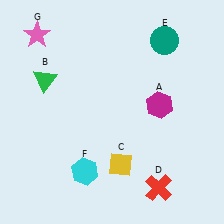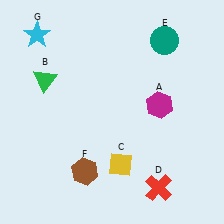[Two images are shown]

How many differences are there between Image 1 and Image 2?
There are 2 differences between the two images.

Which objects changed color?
F changed from cyan to brown. G changed from pink to cyan.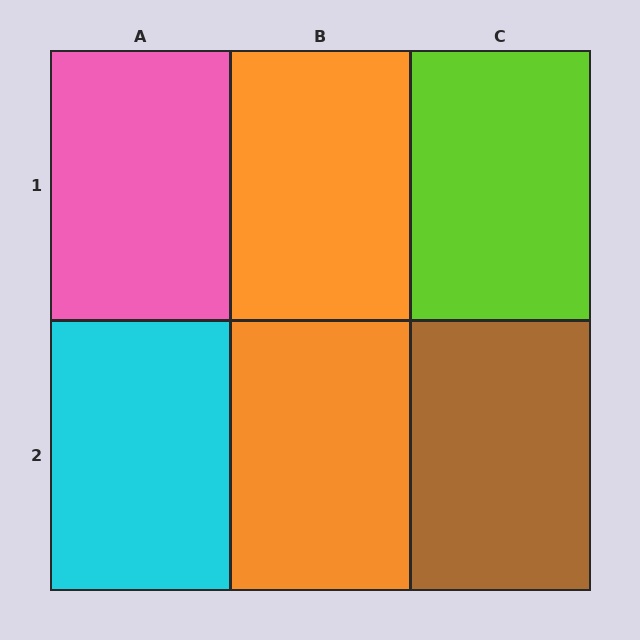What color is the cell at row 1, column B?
Orange.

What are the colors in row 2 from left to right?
Cyan, orange, brown.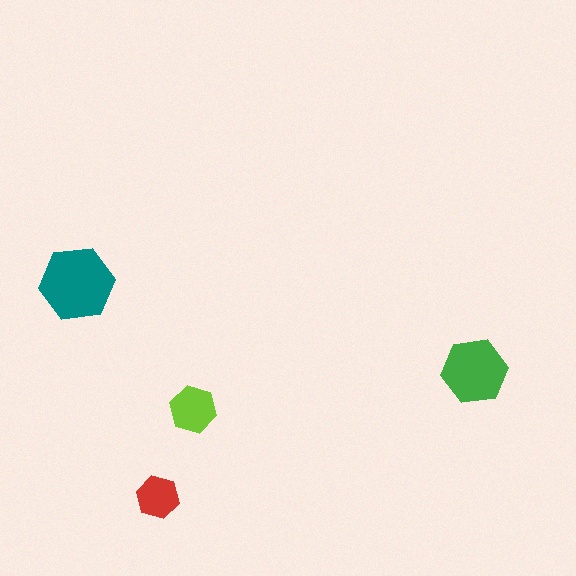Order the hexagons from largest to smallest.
the teal one, the green one, the lime one, the red one.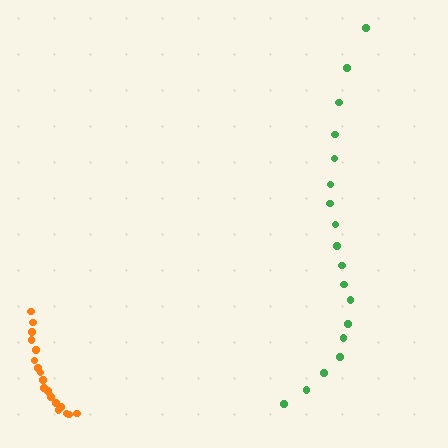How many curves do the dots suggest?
There are 2 distinct paths.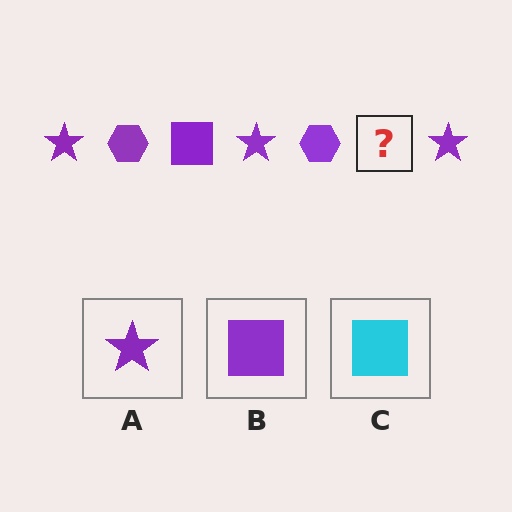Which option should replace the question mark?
Option B.